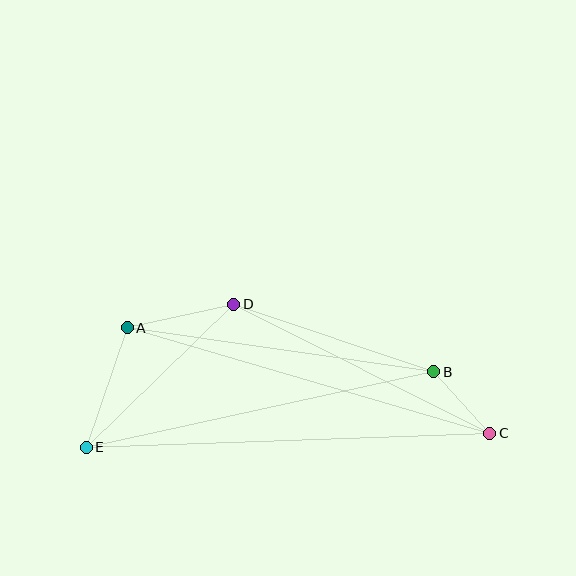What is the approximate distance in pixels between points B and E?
The distance between B and E is approximately 356 pixels.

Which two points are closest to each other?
Points B and C are closest to each other.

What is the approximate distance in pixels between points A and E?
The distance between A and E is approximately 126 pixels.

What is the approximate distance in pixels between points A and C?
The distance between A and C is approximately 378 pixels.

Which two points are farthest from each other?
Points C and E are farthest from each other.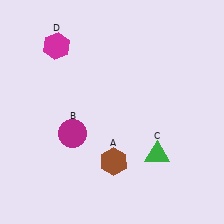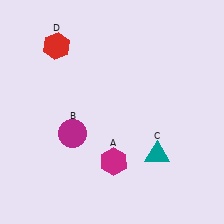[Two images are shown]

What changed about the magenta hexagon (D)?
In Image 1, D is magenta. In Image 2, it changed to red.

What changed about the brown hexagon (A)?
In Image 1, A is brown. In Image 2, it changed to magenta.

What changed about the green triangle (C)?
In Image 1, C is green. In Image 2, it changed to teal.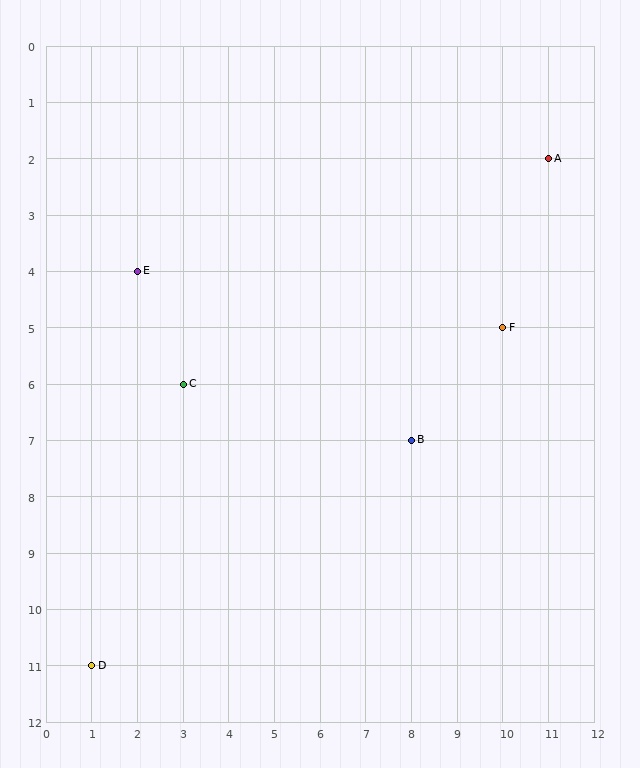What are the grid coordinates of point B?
Point B is at grid coordinates (8, 7).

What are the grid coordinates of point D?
Point D is at grid coordinates (1, 11).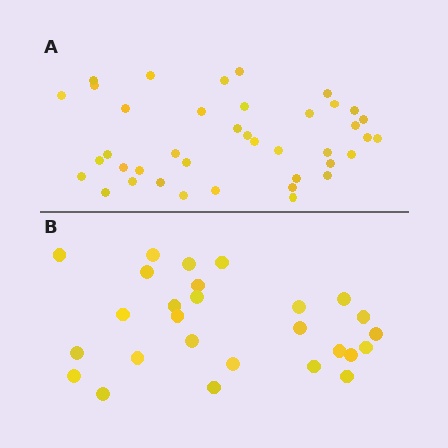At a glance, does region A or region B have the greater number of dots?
Region A (the top region) has more dots.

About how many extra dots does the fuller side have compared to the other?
Region A has approximately 15 more dots than region B.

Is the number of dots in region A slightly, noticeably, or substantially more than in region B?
Region A has substantially more. The ratio is roughly 1.5 to 1.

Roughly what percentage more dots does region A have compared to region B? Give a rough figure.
About 50% more.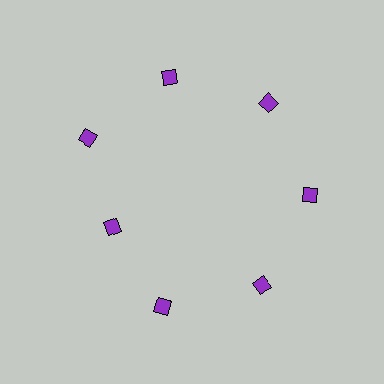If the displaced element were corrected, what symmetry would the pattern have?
It would have 7-fold rotational symmetry — the pattern would map onto itself every 51 degrees.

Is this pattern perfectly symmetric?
No. The 7 purple diamonds are arranged in a ring, but one element near the 8 o'clock position is pulled inward toward the center, breaking the 7-fold rotational symmetry.